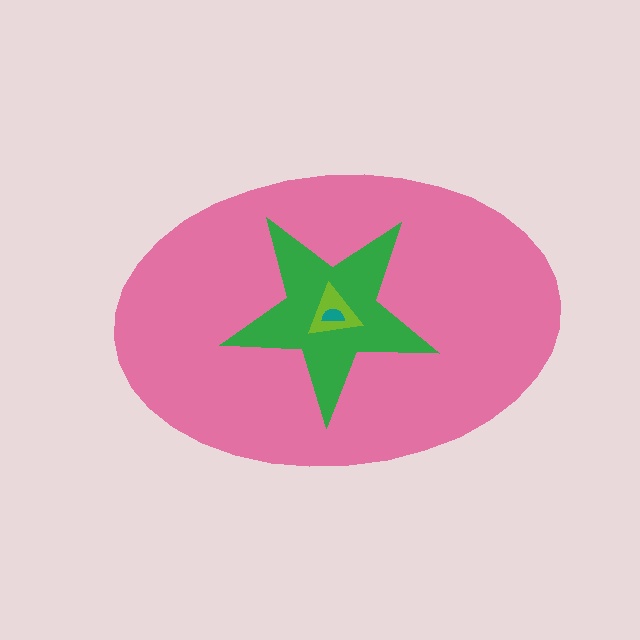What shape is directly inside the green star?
The lime triangle.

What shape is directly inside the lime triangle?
The teal semicircle.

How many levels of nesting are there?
4.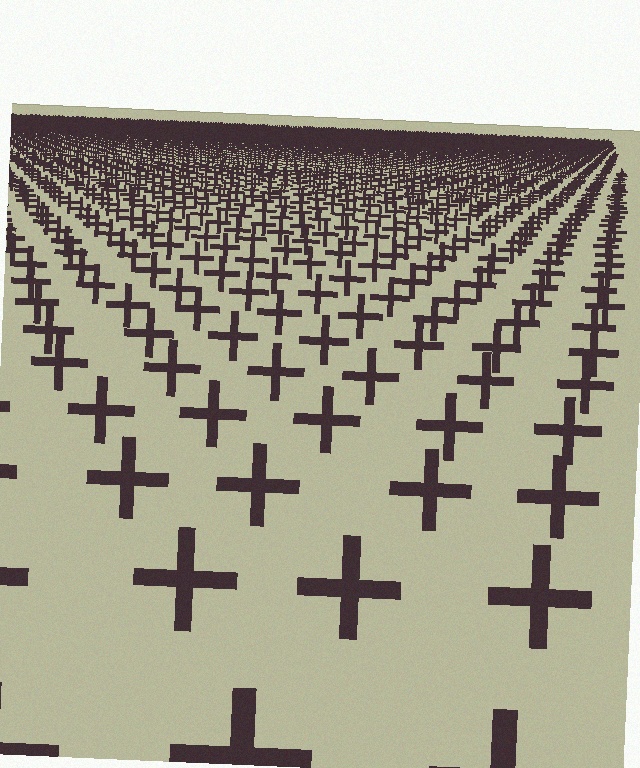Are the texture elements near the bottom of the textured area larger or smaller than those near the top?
Larger. Near the bottom, elements are closer to the viewer and appear at a bigger on-screen size.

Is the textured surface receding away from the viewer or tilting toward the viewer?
The surface is receding away from the viewer. Texture elements get smaller and denser toward the top.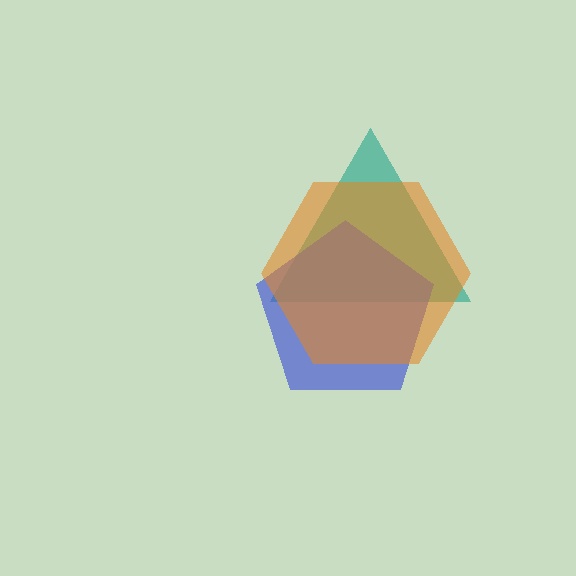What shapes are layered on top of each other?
The layered shapes are: a teal triangle, a blue pentagon, an orange hexagon.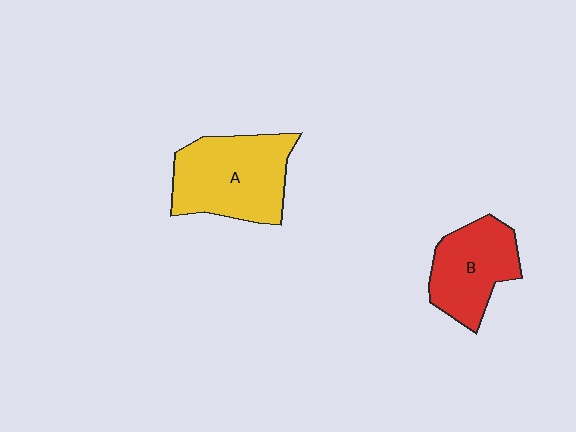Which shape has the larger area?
Shape A (yellow).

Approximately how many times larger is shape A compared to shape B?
Approximately 1.3 times.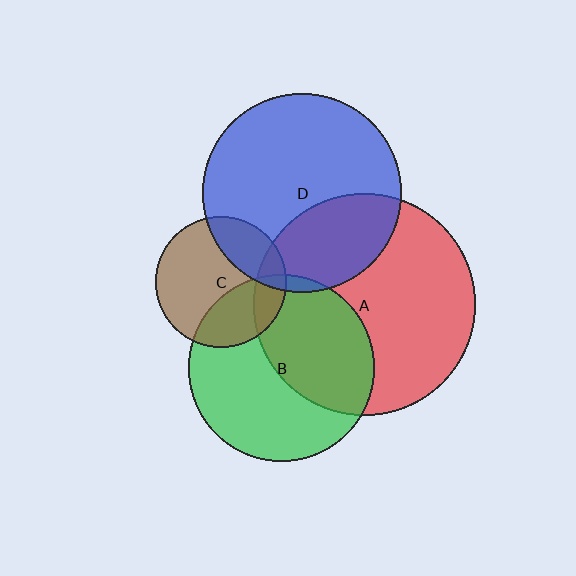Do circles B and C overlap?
Yes.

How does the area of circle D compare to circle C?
Approximately 2.3 times.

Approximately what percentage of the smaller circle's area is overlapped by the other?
Approximately 30%.